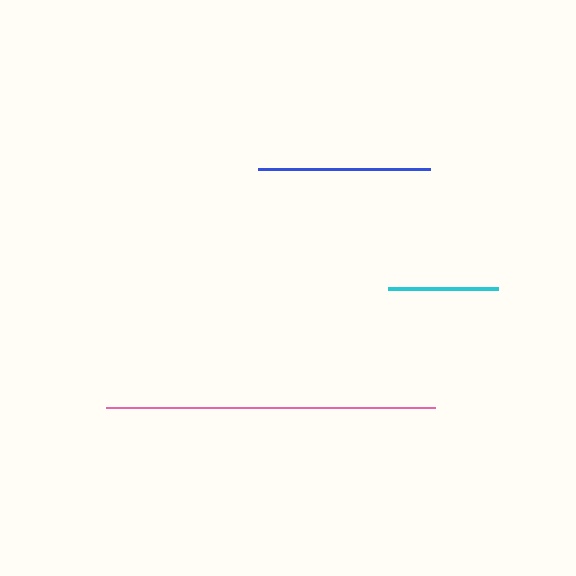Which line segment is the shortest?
The cyan line is the shortest at approximately 110 pixels.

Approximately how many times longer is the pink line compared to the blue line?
The pink line is approximately 1.9 times the length of the blue line.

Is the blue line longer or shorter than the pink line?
The pink line is longer than the blue line.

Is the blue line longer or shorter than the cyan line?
The blue line is longer than the cyan line.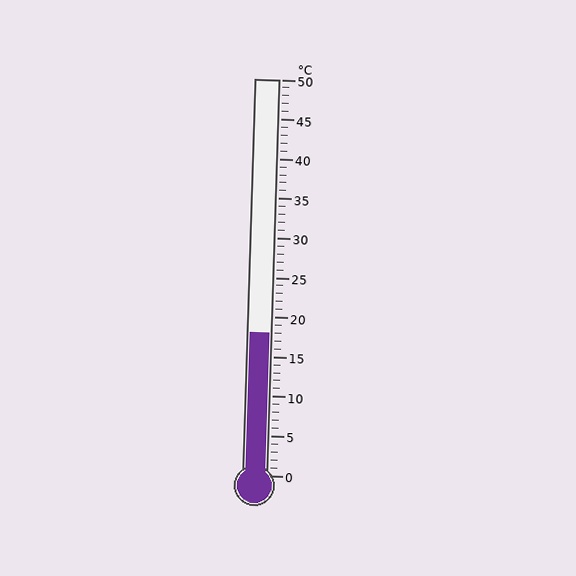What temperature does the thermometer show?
The thermometer shows approximately 18°C.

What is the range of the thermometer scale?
The thermometer scale ranges from 0°C to 50°C.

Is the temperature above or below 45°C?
The temperature is below 45°C.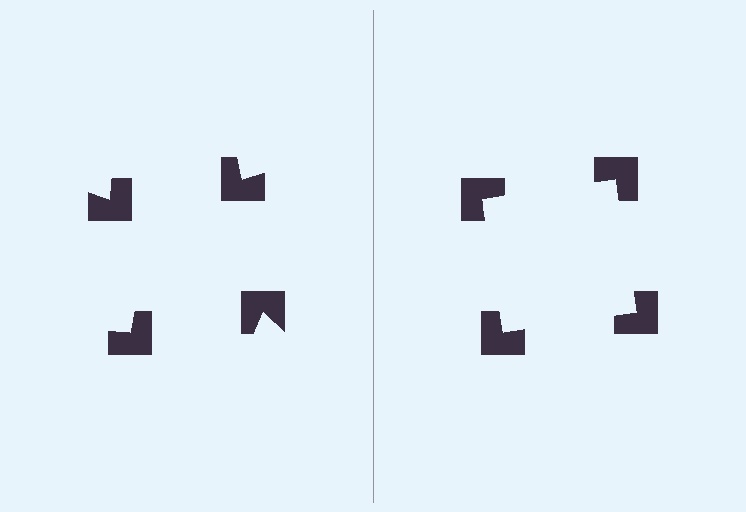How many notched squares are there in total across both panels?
8 — 4 on each side.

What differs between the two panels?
The notched squares are positioned identically on both sides; only the wedge orientations differ. On the right they align to a square; on the left they are misaligned.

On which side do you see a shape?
An illusory square appears on the right side. On the left side the wedge cuts are rotated, so no coherent shape forms.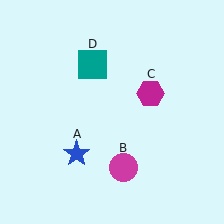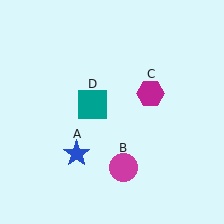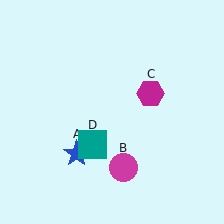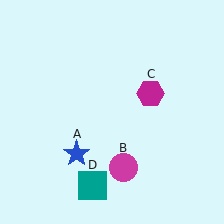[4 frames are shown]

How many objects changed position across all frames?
1 object changed position: teal square (object D).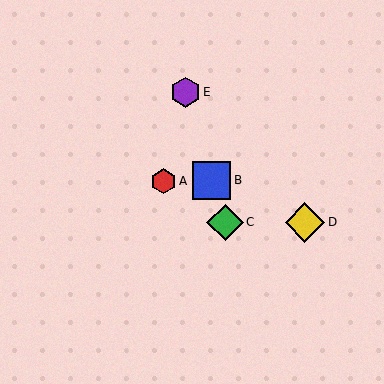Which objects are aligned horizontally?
Objects C, D are aligned horizontally.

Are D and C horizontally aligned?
Yes, both are at y≈222.